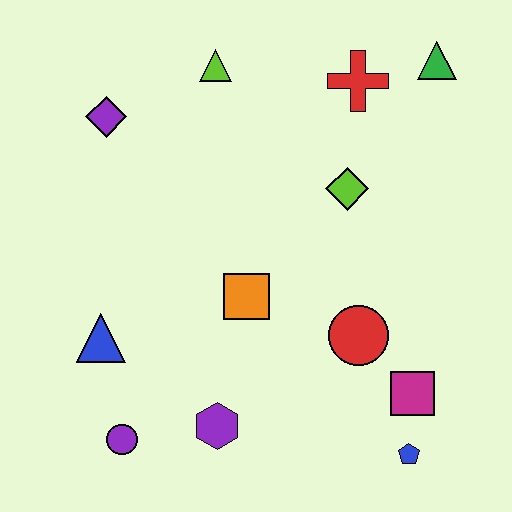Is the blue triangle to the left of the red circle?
Yes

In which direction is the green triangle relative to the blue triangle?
The green triangle is to the right of the blue triangle.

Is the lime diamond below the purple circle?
No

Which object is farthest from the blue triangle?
The green triangle is farthest from the blue triangle.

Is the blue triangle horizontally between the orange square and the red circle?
No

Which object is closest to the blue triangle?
The purple circle is closest to the blue triangle.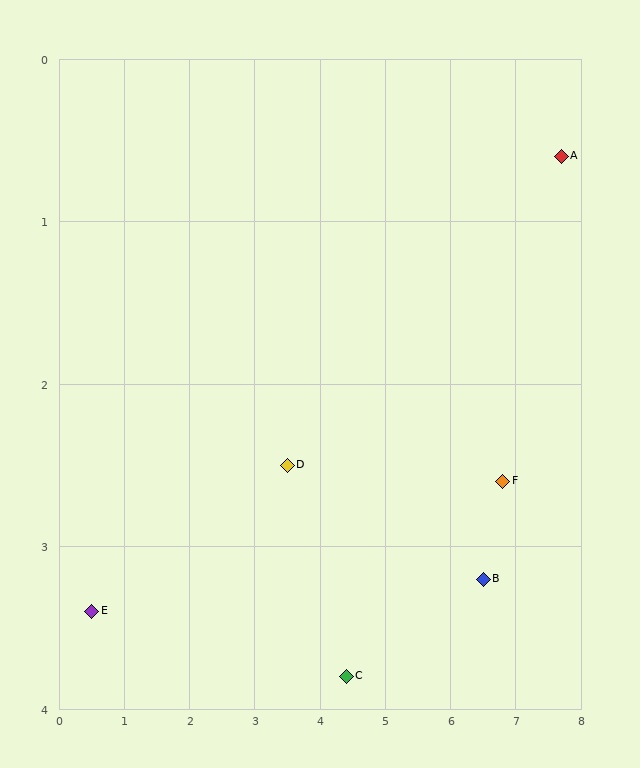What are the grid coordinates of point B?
Point B is at approximately (6.5, 3.2).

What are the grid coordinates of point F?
Point F is at approximately (6.8, 2.6).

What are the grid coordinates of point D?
Point D is at approximately (3.5, 2.5).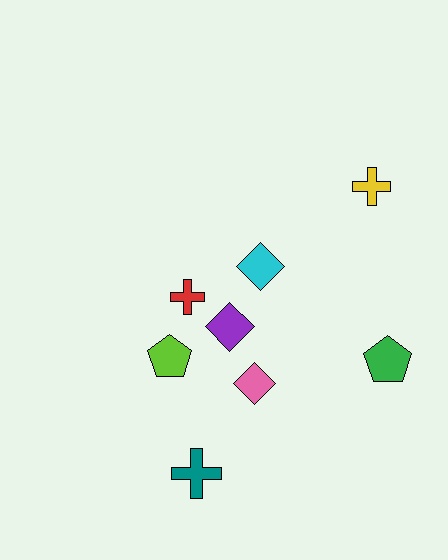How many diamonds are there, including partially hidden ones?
There are 3 diamonds.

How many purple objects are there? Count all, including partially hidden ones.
There is 1 purple object.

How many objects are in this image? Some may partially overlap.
There are 8 objects.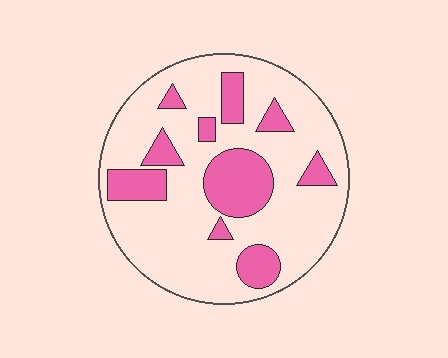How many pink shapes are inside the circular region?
10.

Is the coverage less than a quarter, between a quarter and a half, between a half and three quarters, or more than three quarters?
Less than a quarter.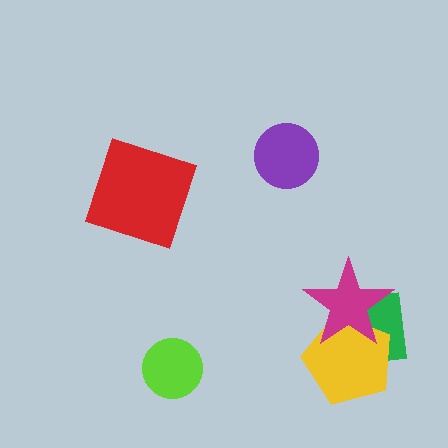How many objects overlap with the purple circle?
0 objects overlap with the purple circle.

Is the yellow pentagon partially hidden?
Yes, it is partially covered by another shape.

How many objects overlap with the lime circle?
0 objects overlap with the lime circle.